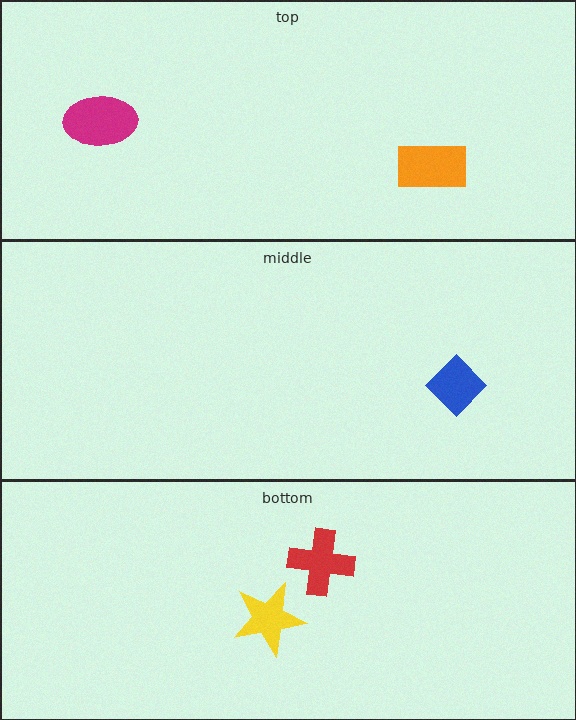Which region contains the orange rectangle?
The top region.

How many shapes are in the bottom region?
2.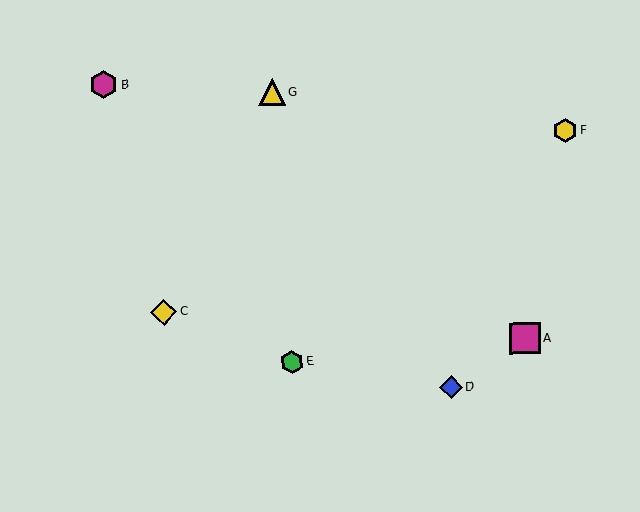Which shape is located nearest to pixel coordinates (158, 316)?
The yellow diamond (labeled C) at (164, 312) is nearest to that location.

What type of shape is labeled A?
Shape A is a magenta square.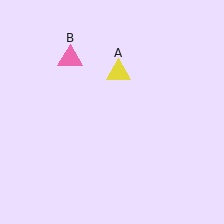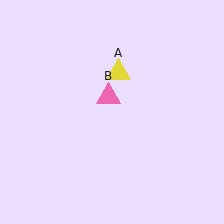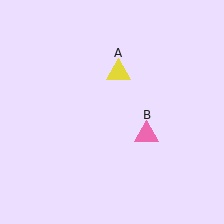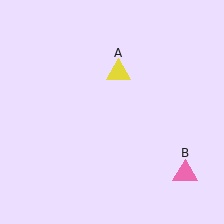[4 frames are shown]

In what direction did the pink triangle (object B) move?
The pink triangle (object B) moved down and to the right.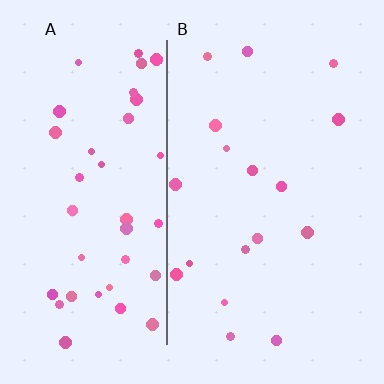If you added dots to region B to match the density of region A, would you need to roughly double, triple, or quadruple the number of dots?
Approximately double.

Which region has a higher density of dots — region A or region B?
A (the left).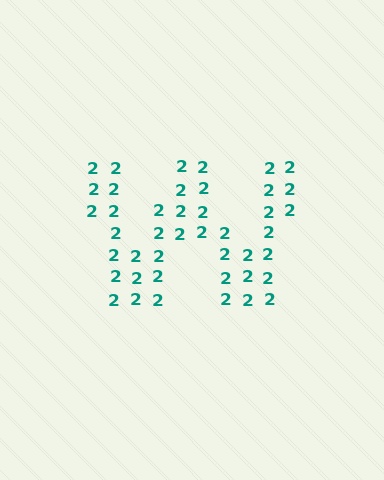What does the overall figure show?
The overall figure shows the letter W.